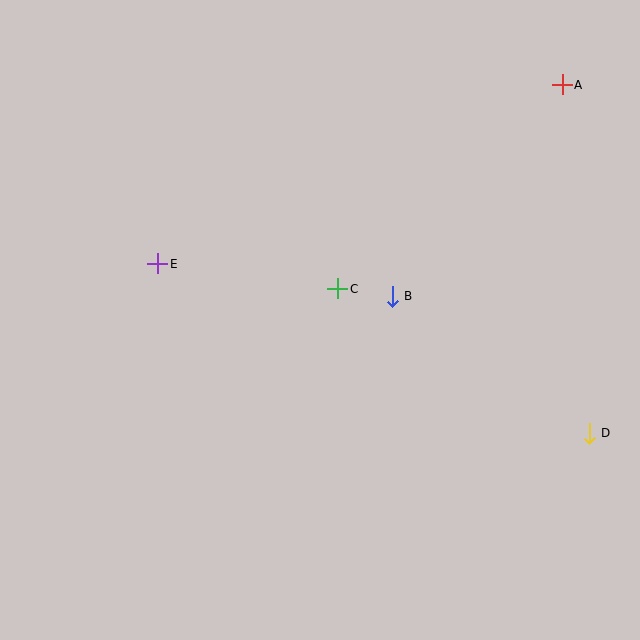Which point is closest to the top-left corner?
Point E is closest to the top-left corner.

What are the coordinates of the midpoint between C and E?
The midpoint between C and E is at (248, 276).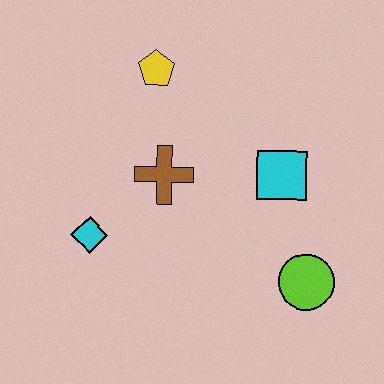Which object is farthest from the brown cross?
The lime circle is farthest from the brown cross.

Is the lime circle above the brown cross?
No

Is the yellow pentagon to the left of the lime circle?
Yes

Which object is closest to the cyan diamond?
The brown cross is closest to the cyan diamond.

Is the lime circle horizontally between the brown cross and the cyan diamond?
No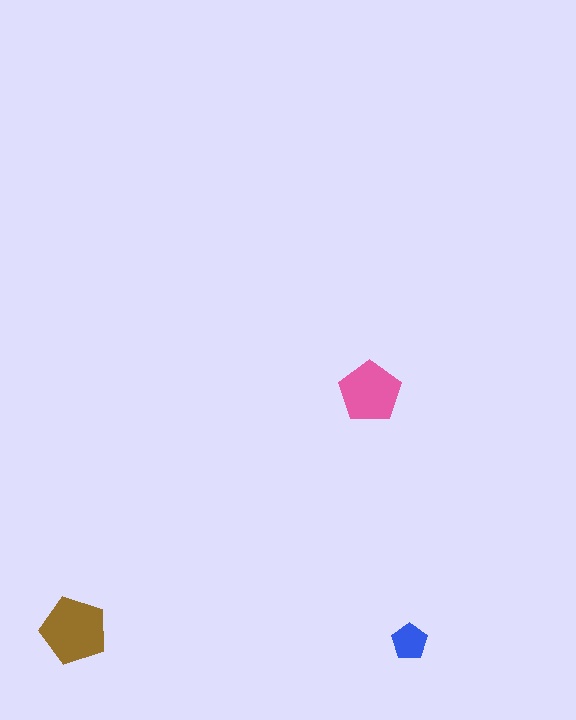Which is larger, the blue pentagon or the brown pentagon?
The brown one.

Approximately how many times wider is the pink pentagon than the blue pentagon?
About 1.5 times wider.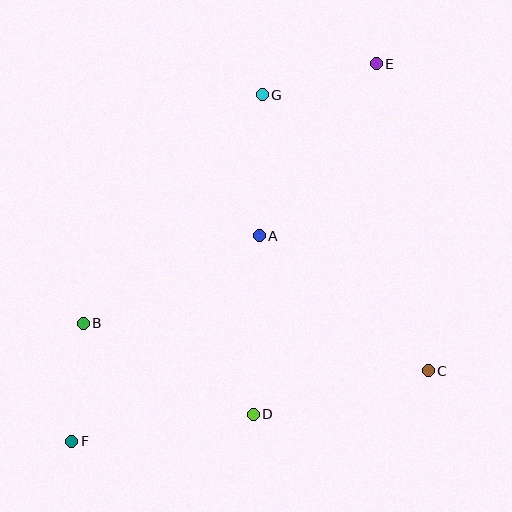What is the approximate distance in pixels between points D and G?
The distance between D and G is approximately 320 pixels.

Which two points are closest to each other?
Points E and G are closest to each other.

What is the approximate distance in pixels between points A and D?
The distance between A and D is approximately 179 pixels.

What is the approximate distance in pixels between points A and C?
The distance between A and C is approximately 216 pixels.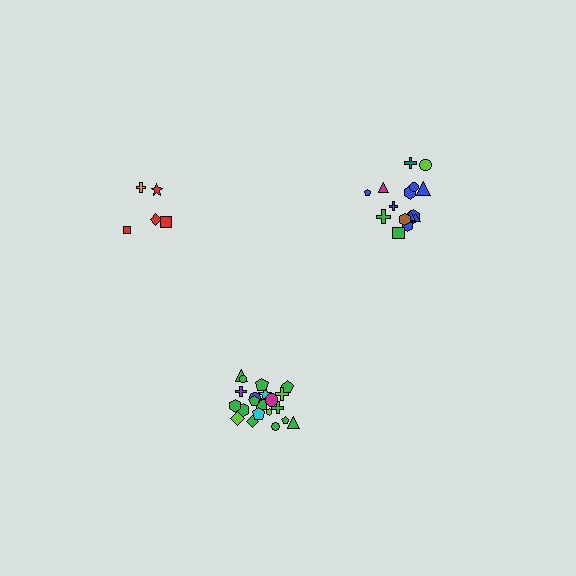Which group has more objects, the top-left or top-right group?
The top-right group.